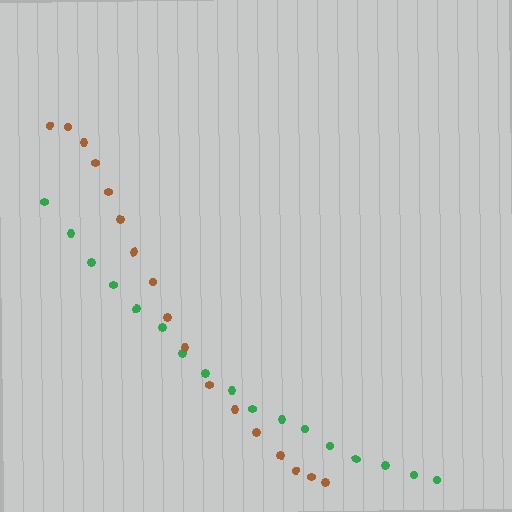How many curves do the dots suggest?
There are 2 distinct paths.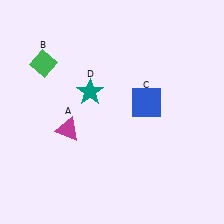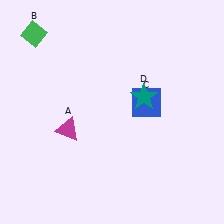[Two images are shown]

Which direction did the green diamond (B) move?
The green diamond (B) moved up.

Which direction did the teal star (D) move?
The teal star (D) moved right.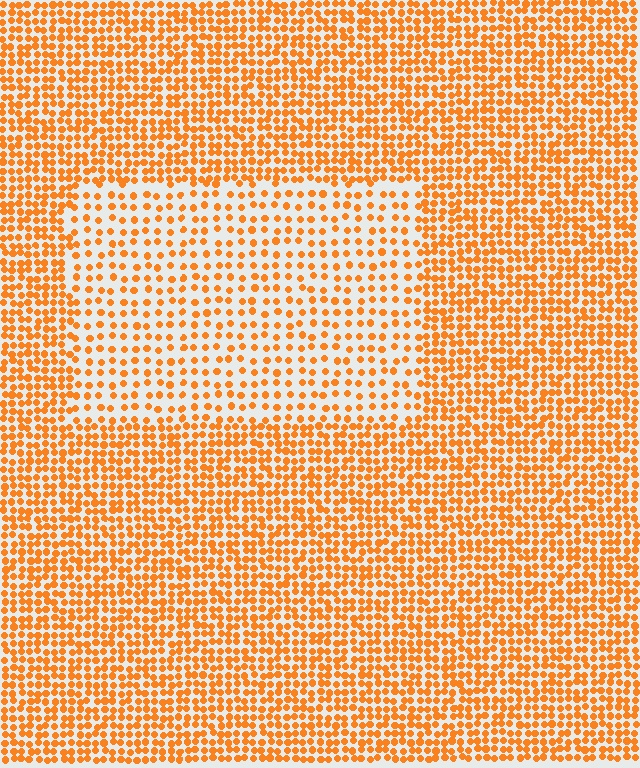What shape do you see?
I see a rectangle.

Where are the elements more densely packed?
The elements are more densely packed outside the rectangle boundary.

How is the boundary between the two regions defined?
The boundary is defined by a change in element density (approximately 2.0x ratio). All elements are the same color, size, and shape.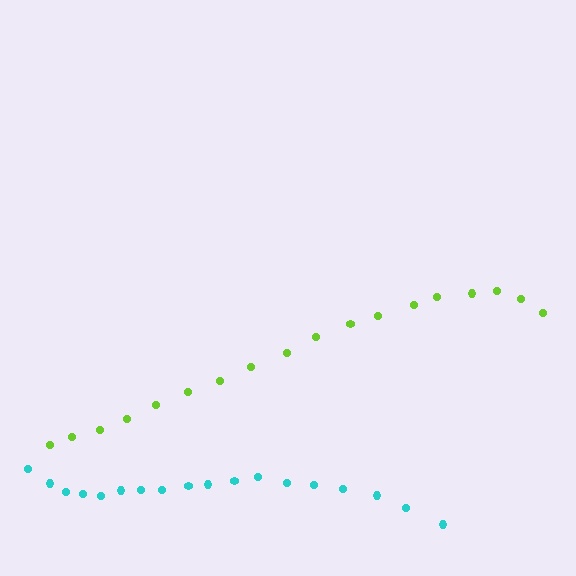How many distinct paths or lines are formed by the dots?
There are 2 distinct paths.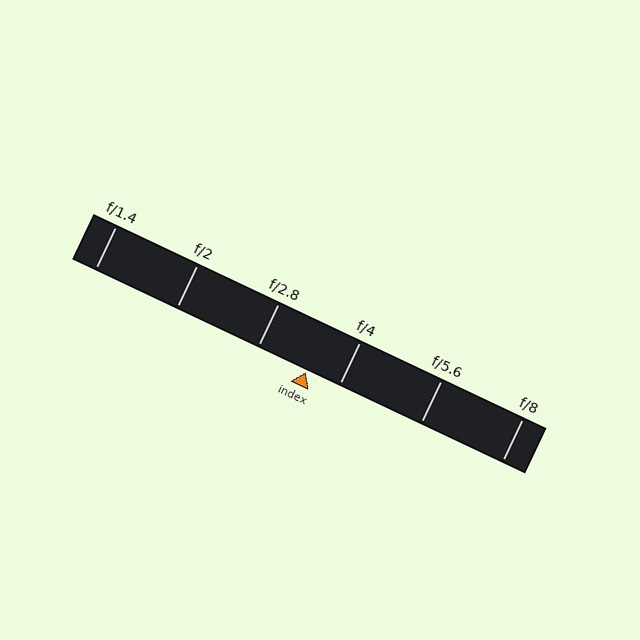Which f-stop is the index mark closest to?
The index mark is closest to f/4.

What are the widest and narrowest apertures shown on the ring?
The widest aperture shown is f/1.4 and the narrowest is f/8.